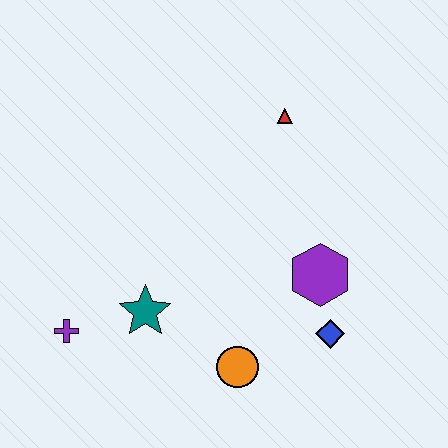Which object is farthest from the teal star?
The red triangle is farthest from the teal star.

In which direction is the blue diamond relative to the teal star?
The blue diamond is to the right of the teal star.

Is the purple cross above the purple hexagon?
No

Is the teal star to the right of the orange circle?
No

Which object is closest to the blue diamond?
The purple hexagon is closest to the blue diamond.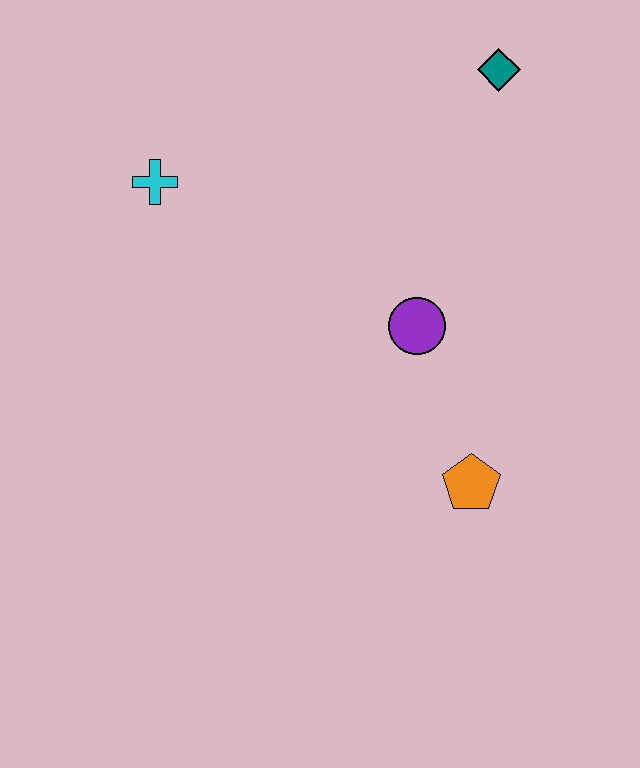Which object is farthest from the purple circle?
The cyan cross is farthest from the purple circle.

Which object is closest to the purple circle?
The orange pentagon is closest to the purple circle.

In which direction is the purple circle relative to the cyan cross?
The purple circle is to the right of the cyan cross.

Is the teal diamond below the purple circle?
No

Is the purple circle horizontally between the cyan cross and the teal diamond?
Yes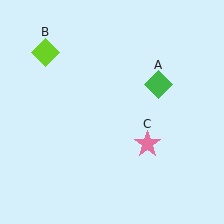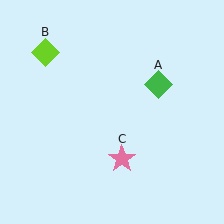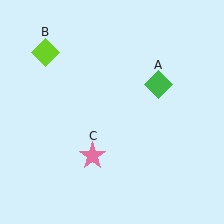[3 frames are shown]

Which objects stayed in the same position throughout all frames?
Green diamond (object A) and lime diamond (object B) remained stationary.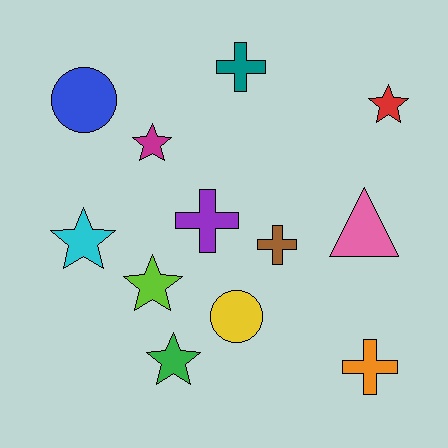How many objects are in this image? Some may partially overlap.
There are 12 objects.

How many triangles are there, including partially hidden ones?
There is 1 triangle.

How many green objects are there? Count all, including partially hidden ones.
There is 1 green object.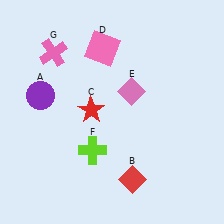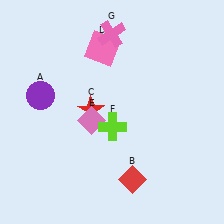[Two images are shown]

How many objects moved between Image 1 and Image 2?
3 objects moved between the two images.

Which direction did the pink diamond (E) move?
The pink diamond (E) moved left.